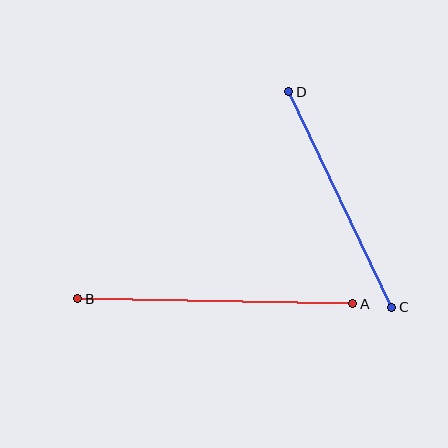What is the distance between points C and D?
The distance is approximately 239 pixels.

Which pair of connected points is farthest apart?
Points A and B are farthest apart.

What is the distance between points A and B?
The distance is approximately 275 pixels.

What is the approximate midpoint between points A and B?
The midpoint is at approximately (215, 301) pixels.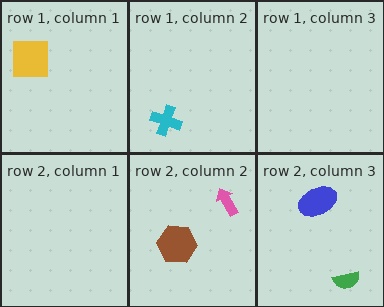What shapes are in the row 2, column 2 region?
The pink arrow, the brown hexagon.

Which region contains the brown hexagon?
The row 2, column 2 region.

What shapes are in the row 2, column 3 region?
The blue ellipse, the green semicircle.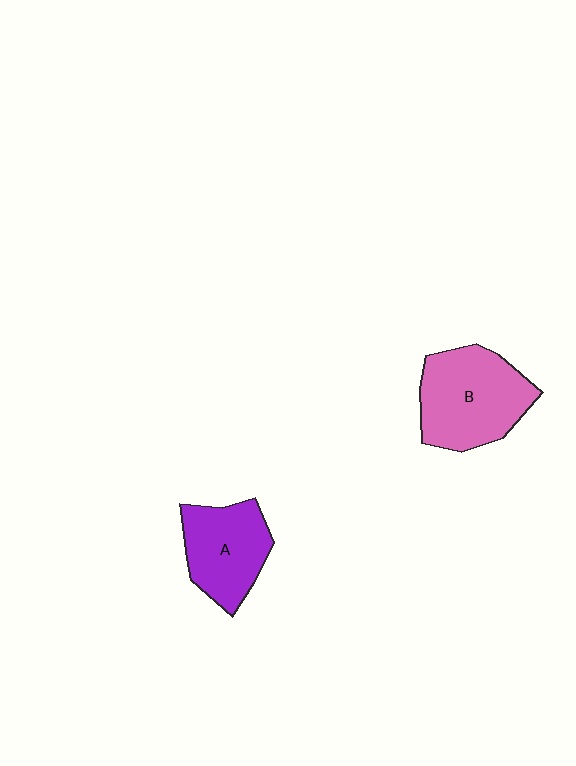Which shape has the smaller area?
Shape A (purple).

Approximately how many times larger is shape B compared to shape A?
Approximately 1.3 times.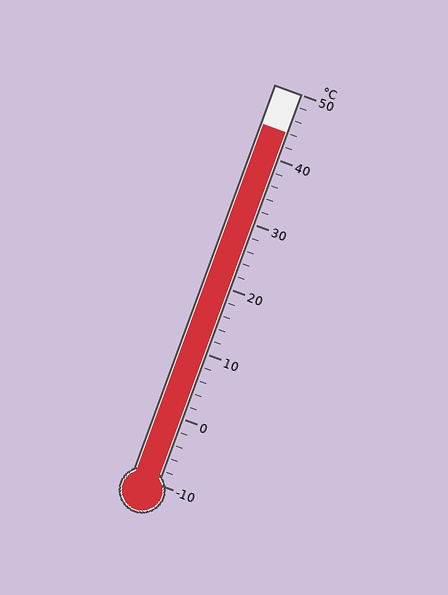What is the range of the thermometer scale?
The thermometer scale ranges from -10°C to 50°C.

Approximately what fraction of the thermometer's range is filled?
The thermometer is filled to approximately 90% of its range.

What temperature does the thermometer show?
The thermometer shows approximately 44°C.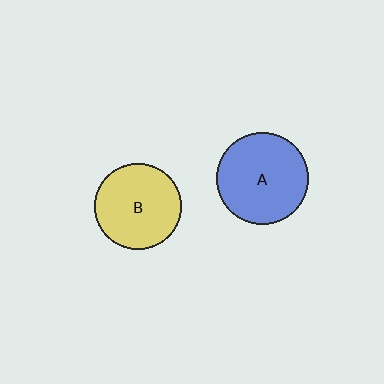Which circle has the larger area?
Circle A (blue).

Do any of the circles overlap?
No, none of the circles overlap.